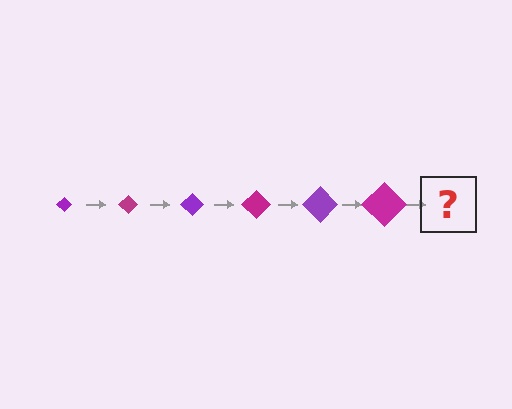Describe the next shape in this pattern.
It should be a purple diamond, larger than the previous one.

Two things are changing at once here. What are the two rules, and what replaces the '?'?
The two rules are that the diamond grows larger each step and the color cycles through purple and magenta. The '?' should be a purple diamond, larger than the previous one.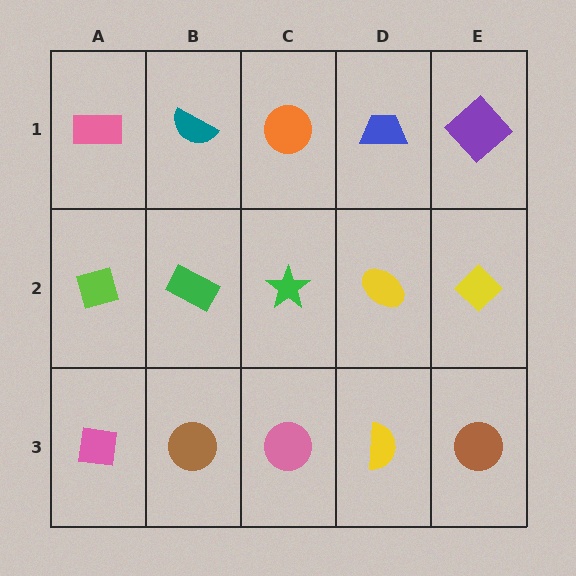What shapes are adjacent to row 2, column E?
A purple diamond (row 1, column E), a brown circle (row 3, column E), a yellow ellipse (row 2, column D).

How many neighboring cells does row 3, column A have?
2.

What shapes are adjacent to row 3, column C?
A green star (row 2, column C), a brown circle (row 3, column B), a yellow semicircle (row 3, column D).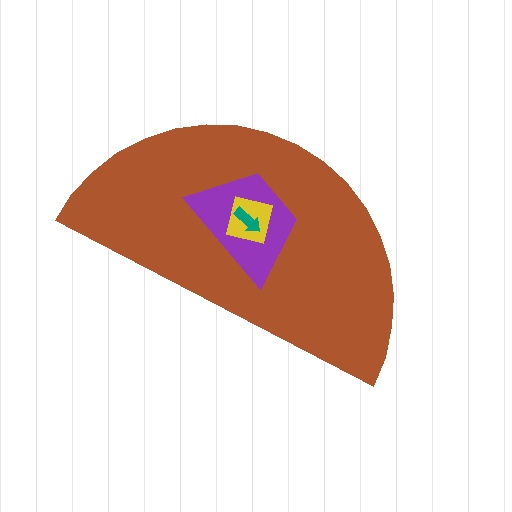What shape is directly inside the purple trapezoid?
The yellow square.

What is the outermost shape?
The brown semicircle.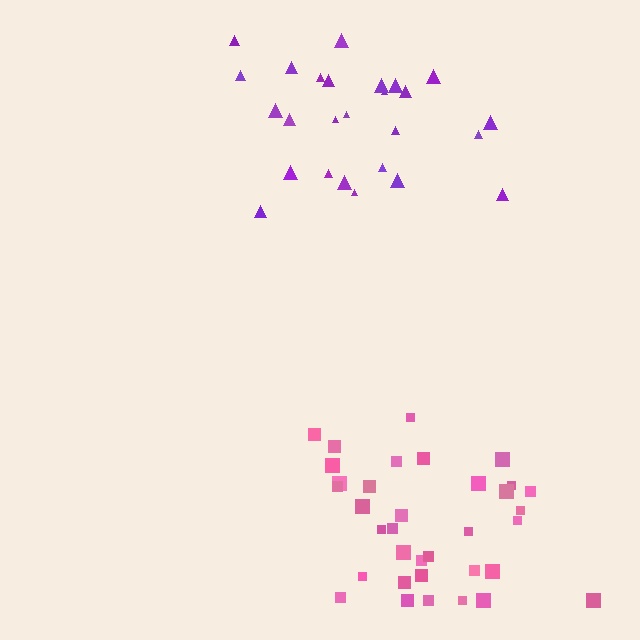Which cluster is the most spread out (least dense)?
Purple.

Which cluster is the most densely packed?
Pink.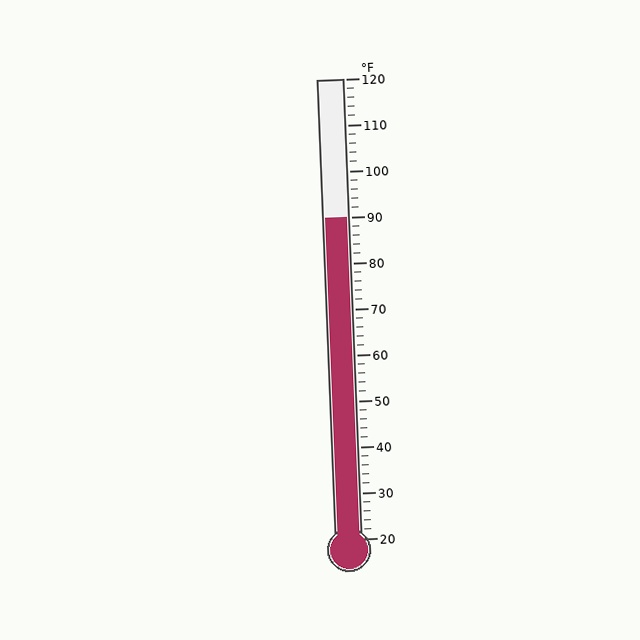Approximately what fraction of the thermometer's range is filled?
The thermometer is filled to approximately 70% of its range.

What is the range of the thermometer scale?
The thermometer scale ranges from 20°F to 120°F.